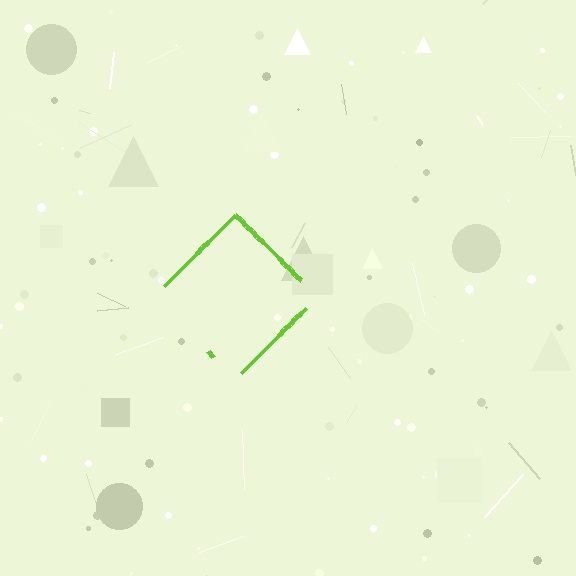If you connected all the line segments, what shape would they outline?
They would outline a diamond.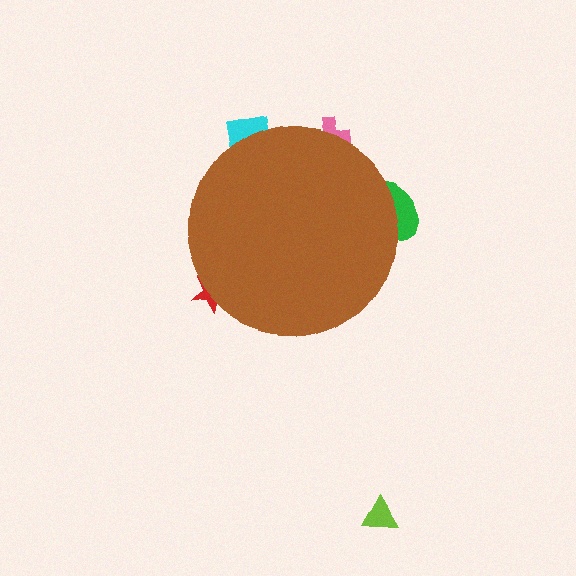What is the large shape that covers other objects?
A brown circle.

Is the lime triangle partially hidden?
No, the lime triangle is fully visible.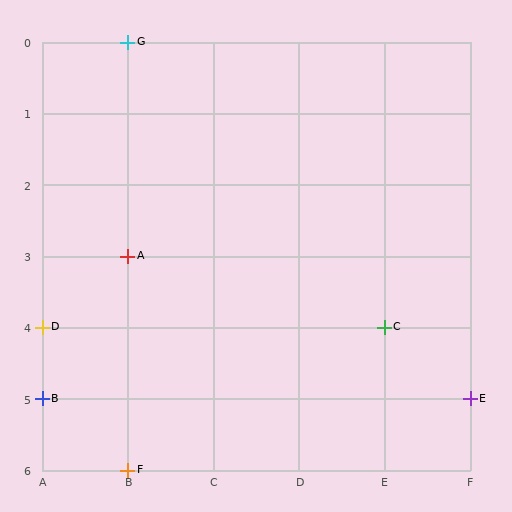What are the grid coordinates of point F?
Point F is at grid coordinates (B, 6).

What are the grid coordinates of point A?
Point A is at grid coordinates (B, 3).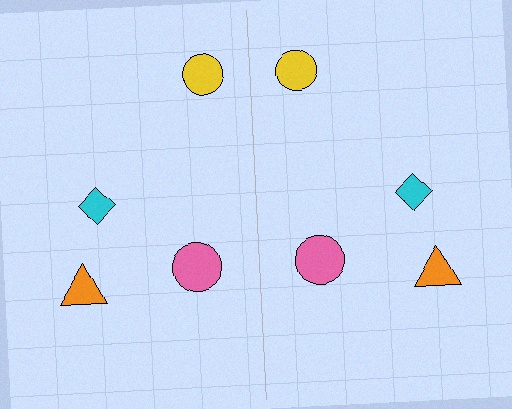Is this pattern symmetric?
Yes, this pattern has bilateral (reflection) symmetry.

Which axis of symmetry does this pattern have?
The pattern has a vertical axis of symmetry running through the center of the image.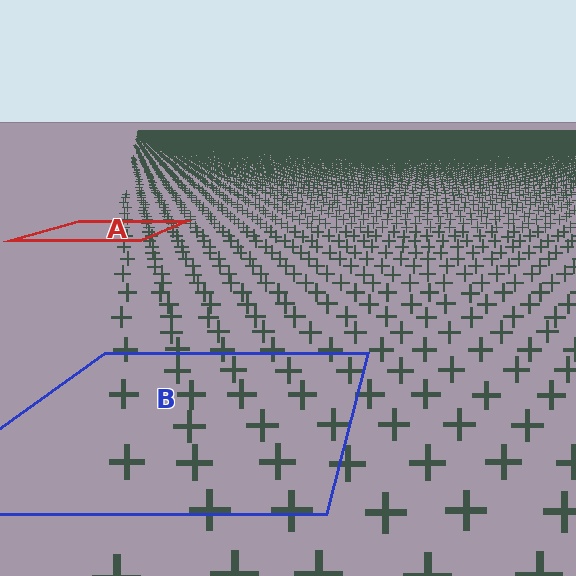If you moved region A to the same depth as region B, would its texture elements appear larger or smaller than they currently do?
They would appear larger. At a closer depth, the same texture elements are projected at a bigger on-screen size.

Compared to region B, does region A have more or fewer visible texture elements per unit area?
Region A has more texture elements per unit area — they are packed more densely because it is farther away.